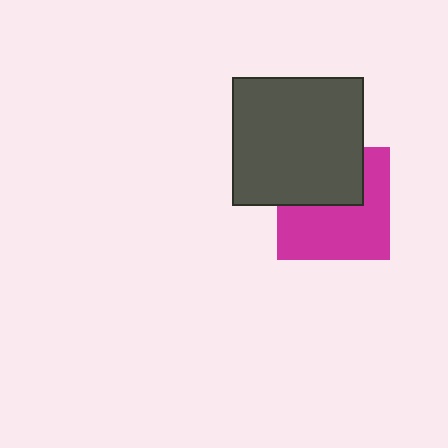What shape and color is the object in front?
The object in front is a dark gray rectangle.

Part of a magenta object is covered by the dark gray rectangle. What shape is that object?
It is a square.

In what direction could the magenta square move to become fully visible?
The magenta square could move down. That would shift it out from behind the dark gray rectangle entirely.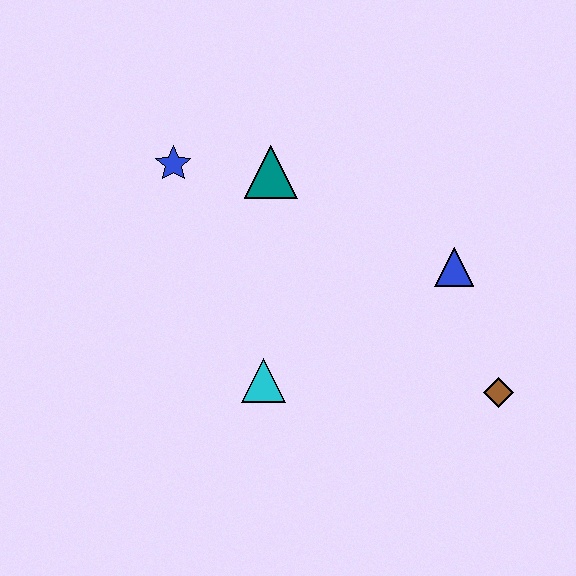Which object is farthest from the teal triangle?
The brown diamond is farthest from the teal triangle.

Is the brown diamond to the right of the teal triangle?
Yes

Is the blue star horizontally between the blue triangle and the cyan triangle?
No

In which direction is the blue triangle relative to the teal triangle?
The blue triangle is to the right of the teal triangle.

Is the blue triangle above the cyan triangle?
Yes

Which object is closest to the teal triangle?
The blue star is closest to the teal triangle.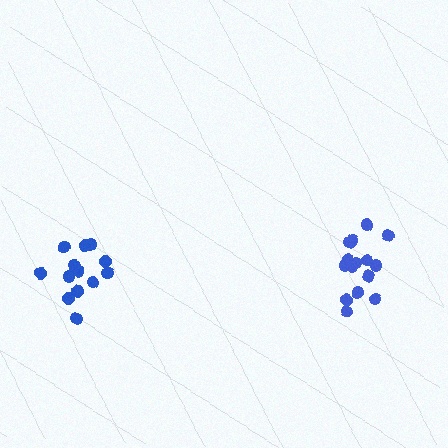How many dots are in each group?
Group 1: 15 dots, Group 2: 13 dots (28 total).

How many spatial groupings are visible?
There are 2 spatial groupings.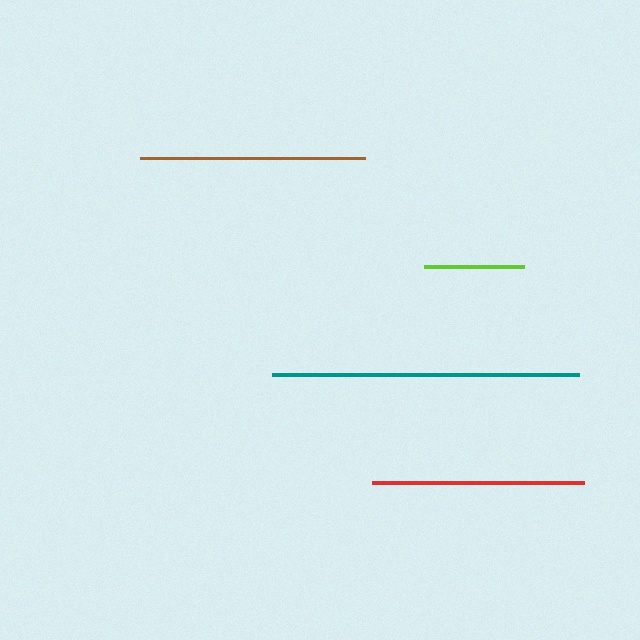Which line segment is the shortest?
The lime line is the shortest at approximately 100 pixels.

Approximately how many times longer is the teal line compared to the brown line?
The teal line is approximately 1.4 times the length of the brown line.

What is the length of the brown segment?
The brown segment is approximately 225 pixels long.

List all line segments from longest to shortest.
From longest to shortest: teal, brown, red, lime.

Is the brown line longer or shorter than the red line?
The brown line is longer than the red line.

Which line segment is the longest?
The teal line is the longest at approximately 307 pixels.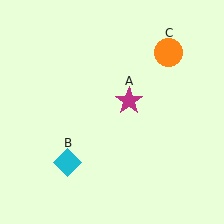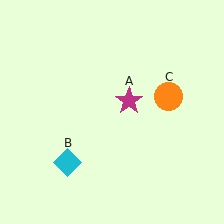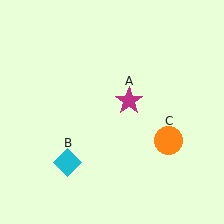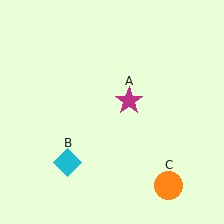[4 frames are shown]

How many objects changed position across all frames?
1 object changed position: orange circle (object C).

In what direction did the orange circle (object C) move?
The orange circle (object C) moved down.